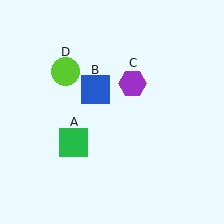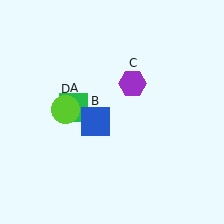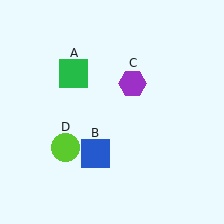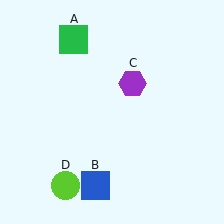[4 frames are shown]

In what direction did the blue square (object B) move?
The blue square (object B) moved down.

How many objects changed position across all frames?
3 objects changed position: green square (object A), blue square (object B), lime circle (object D).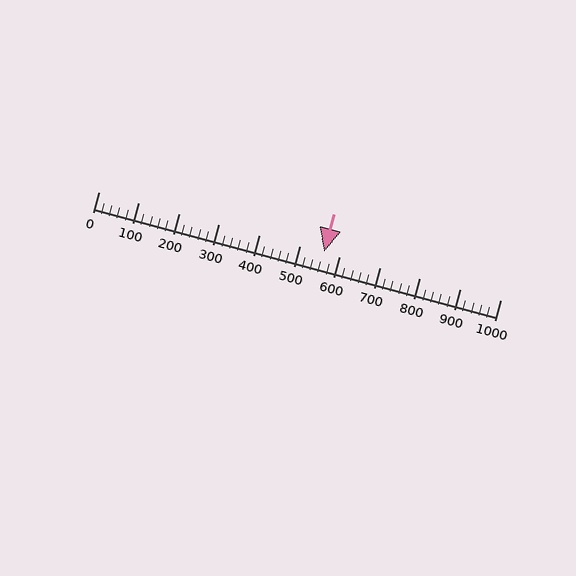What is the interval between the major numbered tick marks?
The major tick marks are spaced 100 units apart.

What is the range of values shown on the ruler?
The ruler shows values from 0 to 1000.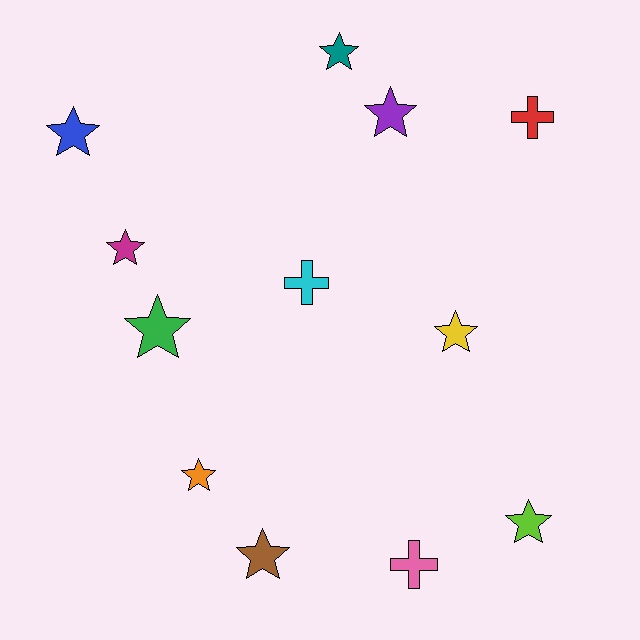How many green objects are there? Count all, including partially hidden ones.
There is 1 green object.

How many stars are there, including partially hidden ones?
There are 9 stars.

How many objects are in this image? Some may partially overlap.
There are 12 objects.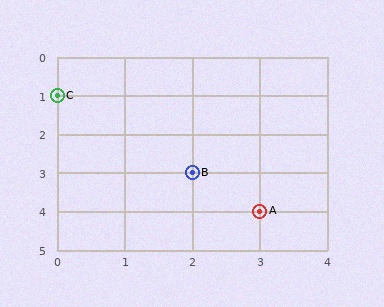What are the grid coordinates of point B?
Point B is at grid coordinates (2, 3).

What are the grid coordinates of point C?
Point C is at grid coordinates (0, 1).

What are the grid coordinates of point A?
Point A is at grid coordinates (3, 4).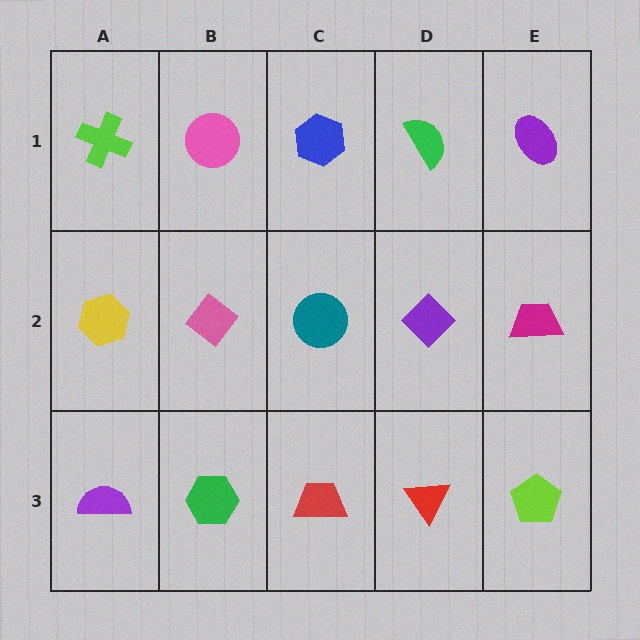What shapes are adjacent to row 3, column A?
A yellow hexagon (row 2, column A), a green hexagon (row 3, column B).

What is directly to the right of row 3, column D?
A lime pentagon.